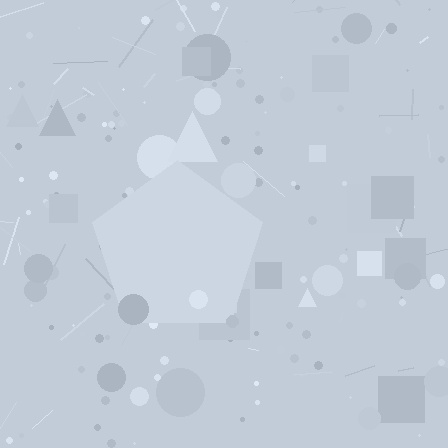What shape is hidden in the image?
A pentagon is hidden in the image.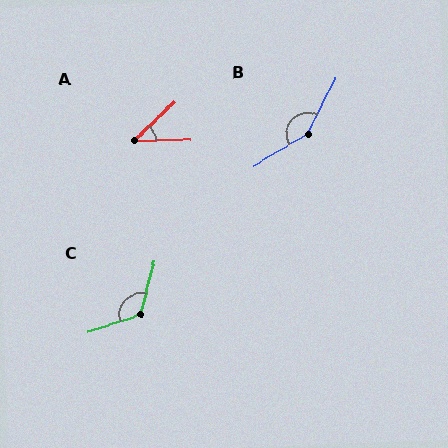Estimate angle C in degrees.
Approximately 122 degrees.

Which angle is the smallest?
A, at approximately 42 degrees.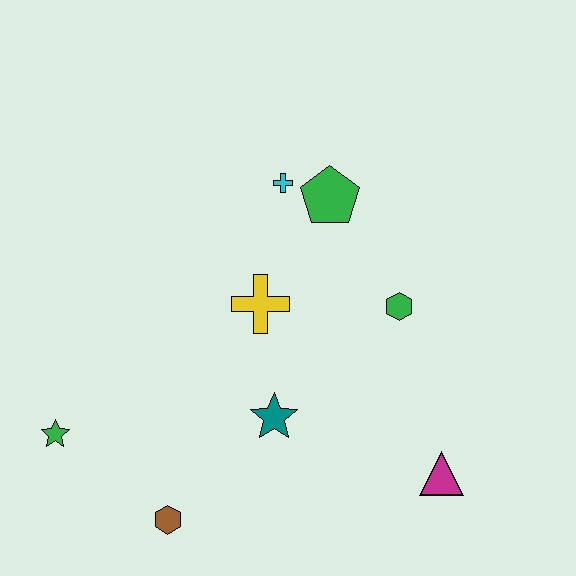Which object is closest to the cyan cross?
The green pentagon is closest to the cyan cross.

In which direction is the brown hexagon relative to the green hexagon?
The brown hexagon is to the left of the green hexagon.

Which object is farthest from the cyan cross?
The brown hexagon is farthest from the cyan cross.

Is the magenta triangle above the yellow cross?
No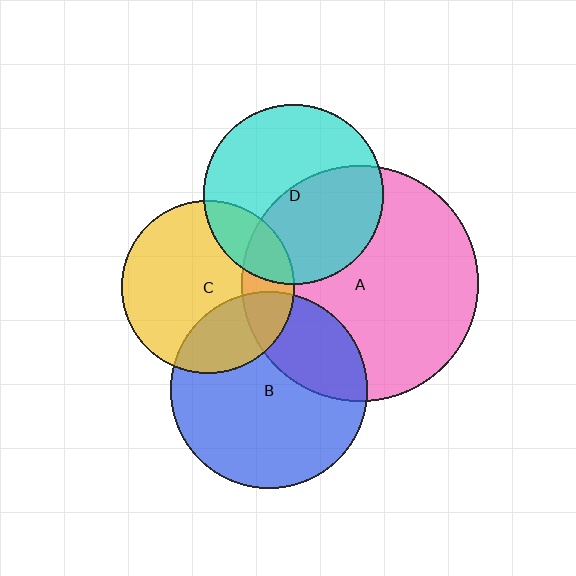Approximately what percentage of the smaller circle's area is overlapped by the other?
Approximately 20%.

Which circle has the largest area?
Circle A (pink).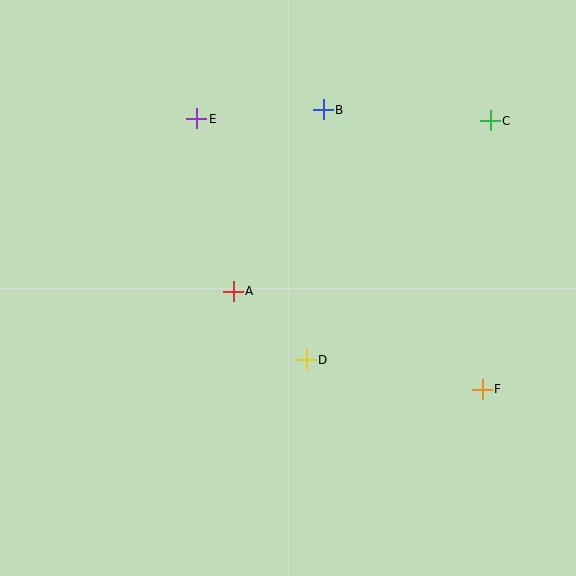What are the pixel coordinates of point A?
Point A is at (233, 291).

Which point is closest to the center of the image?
Point A at (233, 291) is closest to the center.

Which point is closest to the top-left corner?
Point E is closest to the top-left corner.